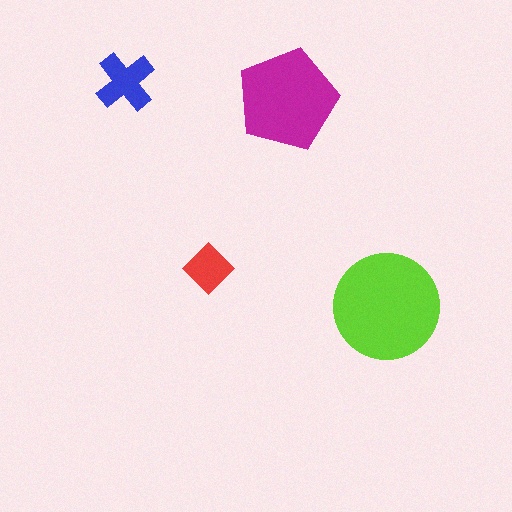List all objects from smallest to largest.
The red diamond, the blue cross, the magenta pentagon, the lime circle.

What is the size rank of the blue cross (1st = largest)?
3rd.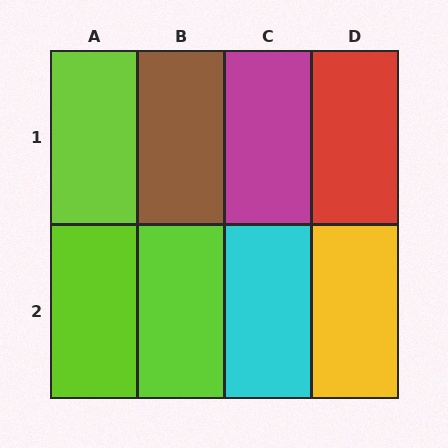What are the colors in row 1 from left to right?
Lime, brown, magenta, red.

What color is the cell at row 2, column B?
Lime.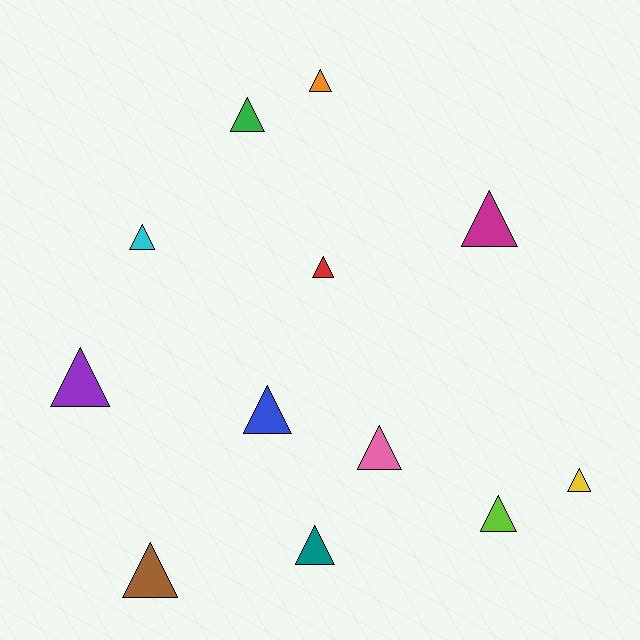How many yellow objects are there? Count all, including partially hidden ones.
There is 1 yellow object.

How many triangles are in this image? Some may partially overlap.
There are 12 triangles.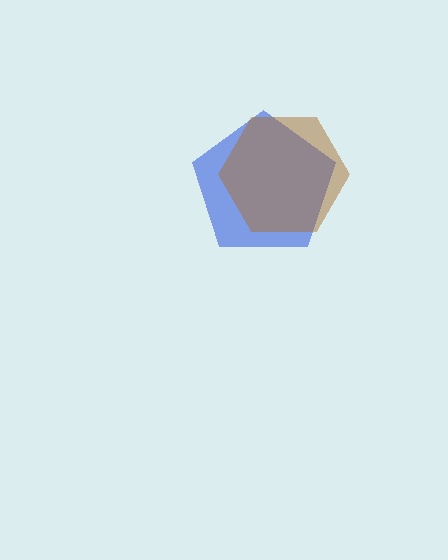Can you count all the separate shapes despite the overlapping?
Yes, there are 2 separate shapes.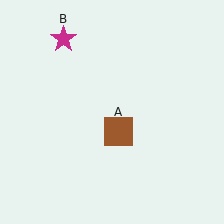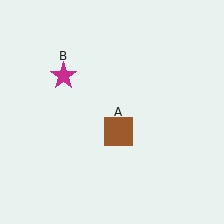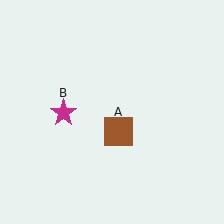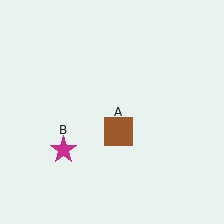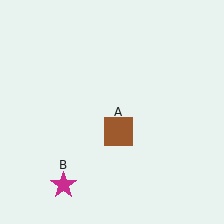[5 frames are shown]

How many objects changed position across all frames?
1 object changed position: magenta star (object B).